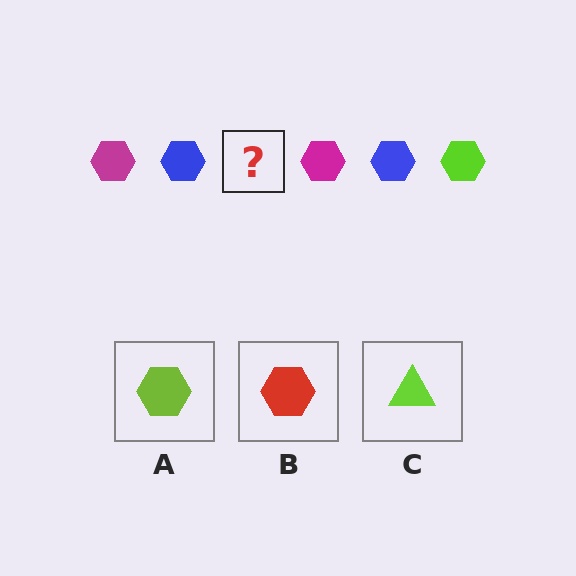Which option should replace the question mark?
Option A.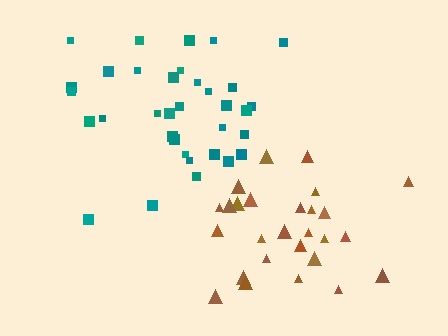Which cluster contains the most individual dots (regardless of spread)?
Teal (35).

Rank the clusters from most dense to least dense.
brown, teal.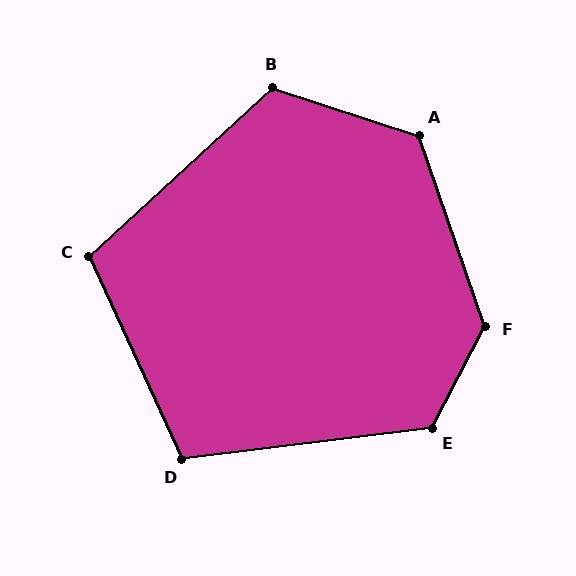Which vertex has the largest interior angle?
F, at approximately 133 degrees.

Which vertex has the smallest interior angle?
D, at approximately 108 degrees.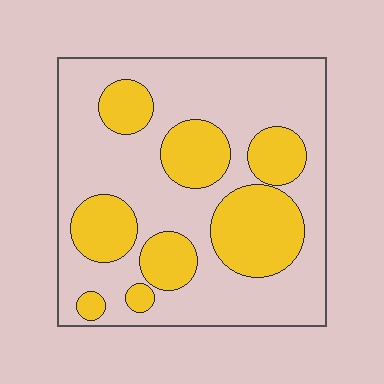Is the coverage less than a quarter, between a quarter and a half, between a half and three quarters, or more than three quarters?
Between a quarter and a half.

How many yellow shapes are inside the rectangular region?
8.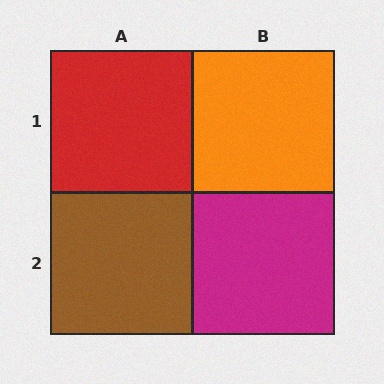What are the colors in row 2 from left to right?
Brown, magenta.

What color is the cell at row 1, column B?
Orange.